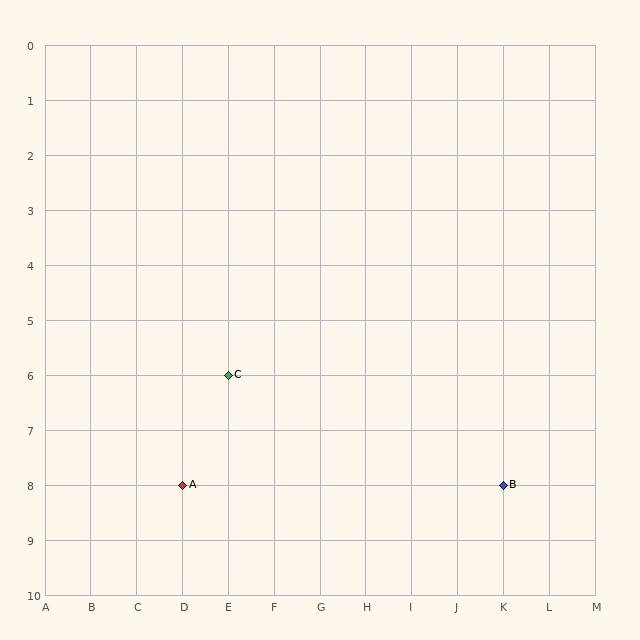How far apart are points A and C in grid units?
Points A and C are 1 column and 2 rows apart (about 2.2 grid units diagonally).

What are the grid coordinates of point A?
Point A is at grid coordinates (D, 8).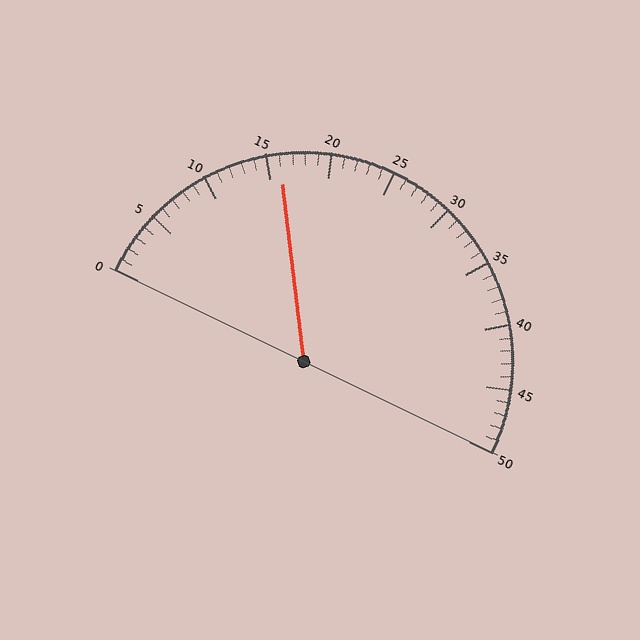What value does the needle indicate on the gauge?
The needle indicates approximately 16.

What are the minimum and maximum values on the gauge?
The gauge ranges from 0 to 50.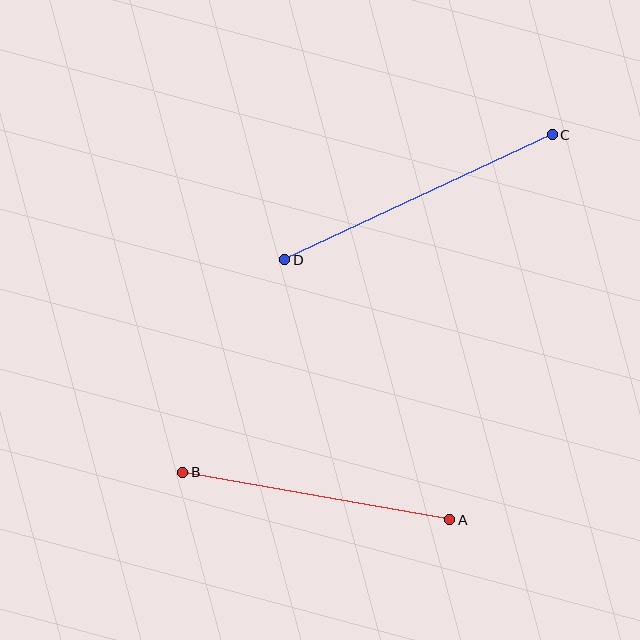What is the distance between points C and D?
The distance is approximately 295 pixels.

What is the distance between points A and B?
The distance is approximately 271 pixels.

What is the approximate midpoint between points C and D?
The midpoint is at approximately (418, 197) pixels.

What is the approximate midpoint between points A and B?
The midpoint is at approximately (316, 496) pixels.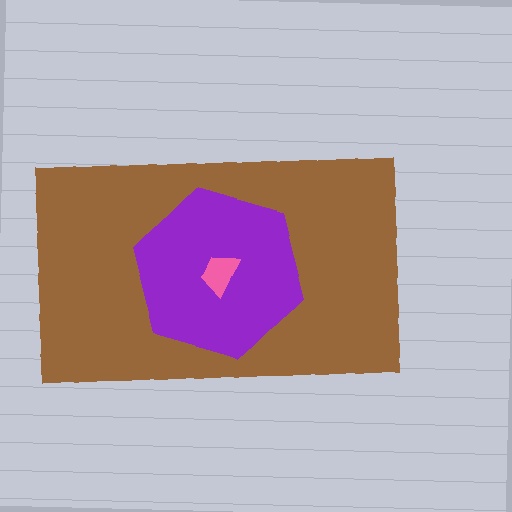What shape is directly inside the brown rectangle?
The purple hexagon.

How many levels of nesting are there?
3.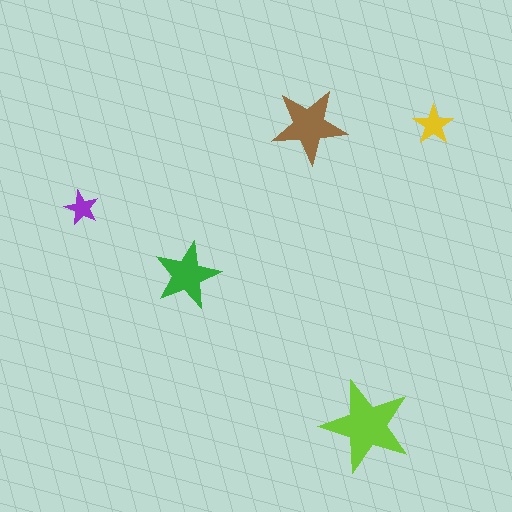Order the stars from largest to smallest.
the lime one, the brown one, the green one, the yellow one, the purple one.